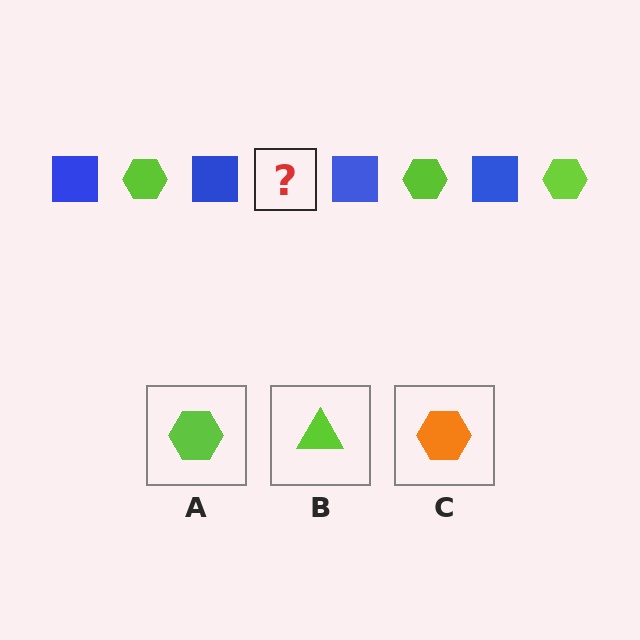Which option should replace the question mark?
Option A.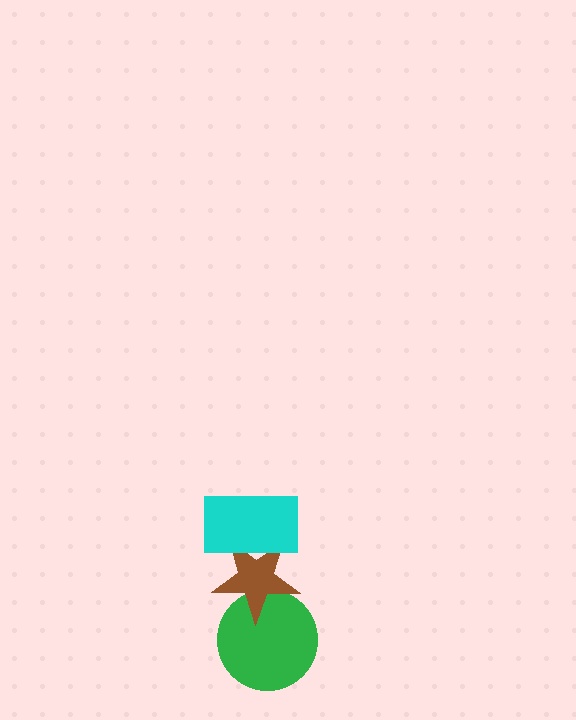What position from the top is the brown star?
The brown star is 2nd from the top.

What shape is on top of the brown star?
The cyan rectangle is on top of the brown star.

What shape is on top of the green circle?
The brown star is on top of the green circle.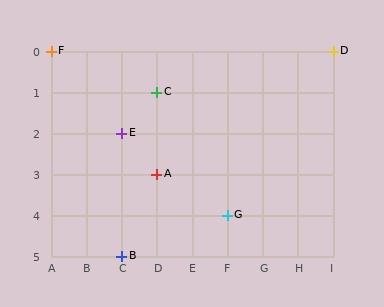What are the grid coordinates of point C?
Point C is at grid coordinates (D, 1).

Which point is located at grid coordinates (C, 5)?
Point B is at (C, 5).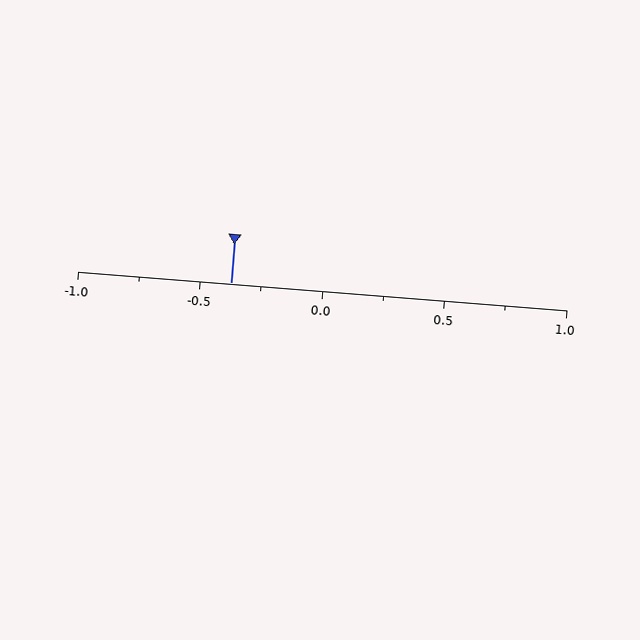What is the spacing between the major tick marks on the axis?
The major ticks are spaced 0.5 apart.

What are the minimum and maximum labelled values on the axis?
The axis runs from -1.0 to 1.0.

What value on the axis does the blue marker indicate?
The marker indicates approximately -0.38.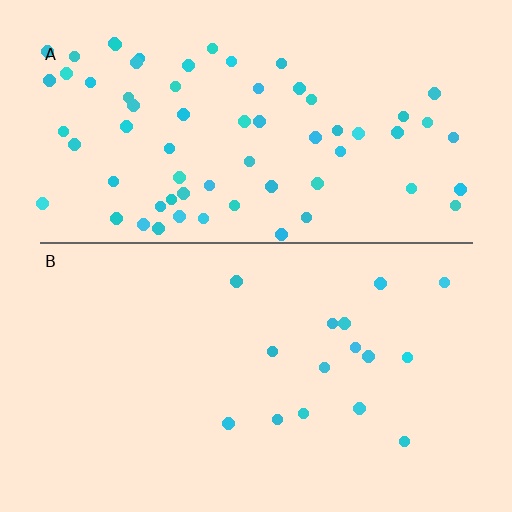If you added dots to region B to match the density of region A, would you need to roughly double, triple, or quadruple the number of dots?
Approximately quadruple.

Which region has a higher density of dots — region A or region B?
A (the top).